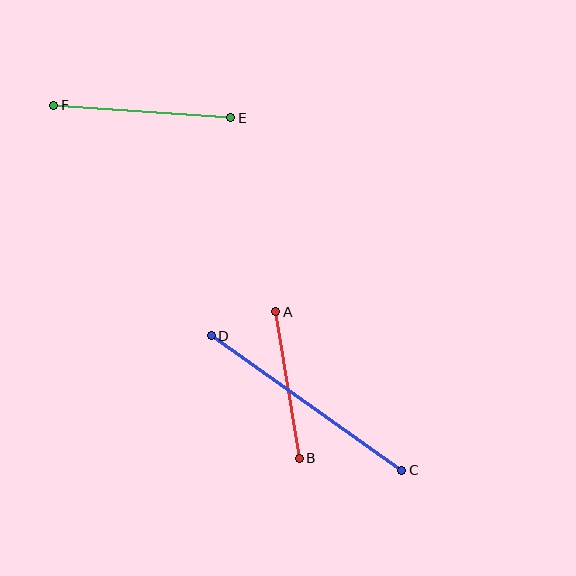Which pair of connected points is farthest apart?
Points C and D are farthest apart.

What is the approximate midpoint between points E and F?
The midpoint is at approximately (142, 112) pixels.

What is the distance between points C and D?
The distance is approximately 233 pixels.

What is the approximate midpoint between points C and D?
The midpoint is at approximately (306, 403) pixels.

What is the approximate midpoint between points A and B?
The midpoint is at approximately (287, 385) pixels.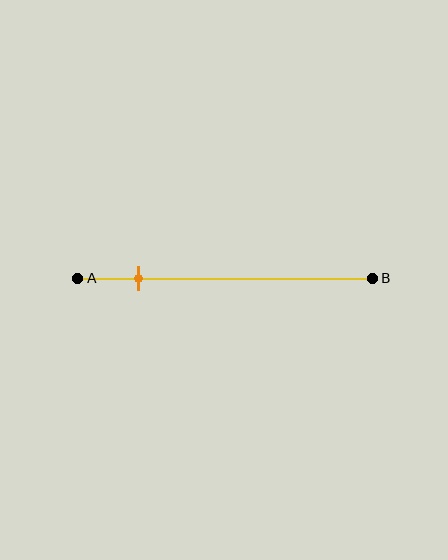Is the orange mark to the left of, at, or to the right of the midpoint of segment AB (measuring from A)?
The orange mark is to the left of the midpoint of segment AB.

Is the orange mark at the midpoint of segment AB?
No, the mark is at about 20% from A, not at the 50% midpoint.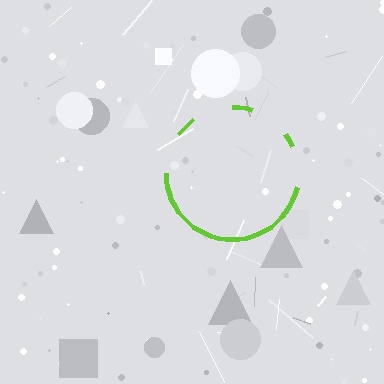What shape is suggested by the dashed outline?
The dashed outline suggests a circle.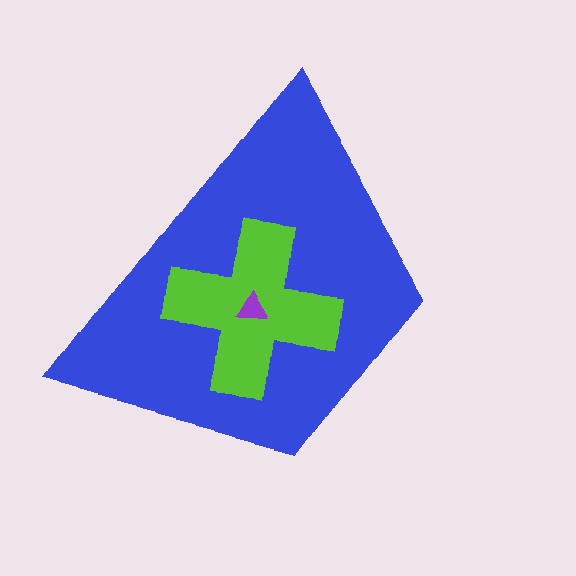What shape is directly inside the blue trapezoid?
The lime cross.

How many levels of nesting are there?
3.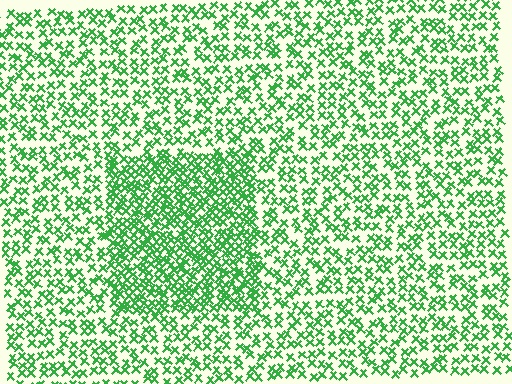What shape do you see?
I see a rectangle.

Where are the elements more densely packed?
The elements are more densely packed inside the rectangle boundary.